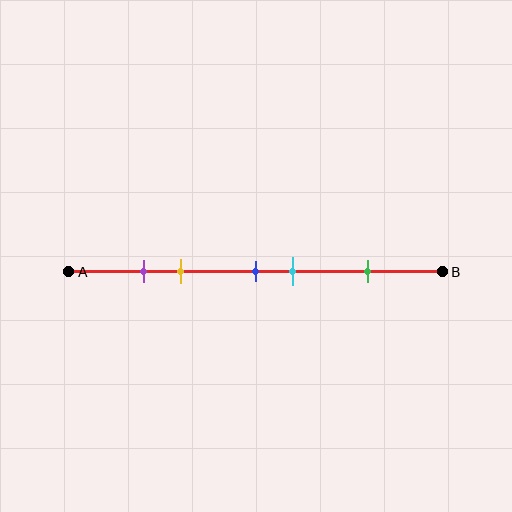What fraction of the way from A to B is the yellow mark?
The yellow mark is approximately 30% (0.3) of the way from A to B.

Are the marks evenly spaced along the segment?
No, the marks are not evenly spaced.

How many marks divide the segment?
There are 5 marks dividing the segment.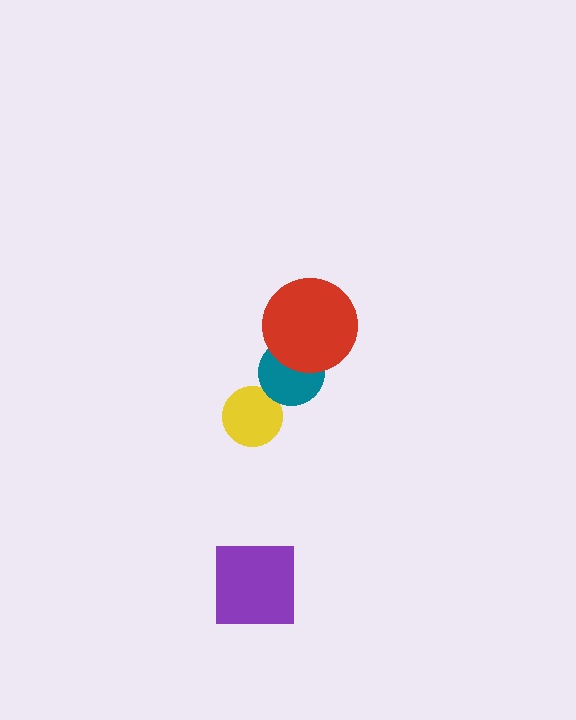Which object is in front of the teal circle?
The red circle is in front of the teal circle.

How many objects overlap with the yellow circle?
0 objects overlap with the yellow circle.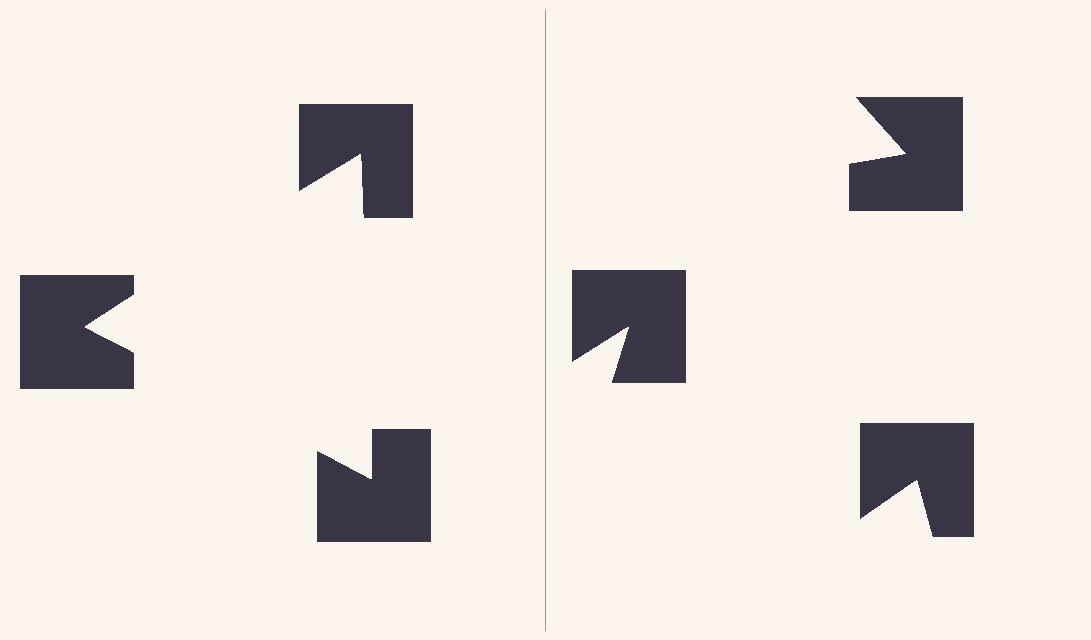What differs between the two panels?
The notched squares are positioned identically on both sides; only the wedge orientations differ. On the left they align to a triangle; on the right they are misaligned.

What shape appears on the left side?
An illusory triangle.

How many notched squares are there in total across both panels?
6 — 3 on each side.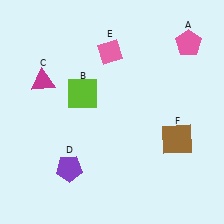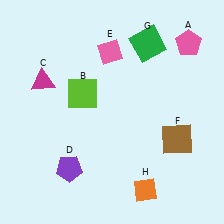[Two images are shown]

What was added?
A green square (G), an orange diamond (H) were added in Image 2.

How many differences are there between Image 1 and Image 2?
There are 2 differences between the two images.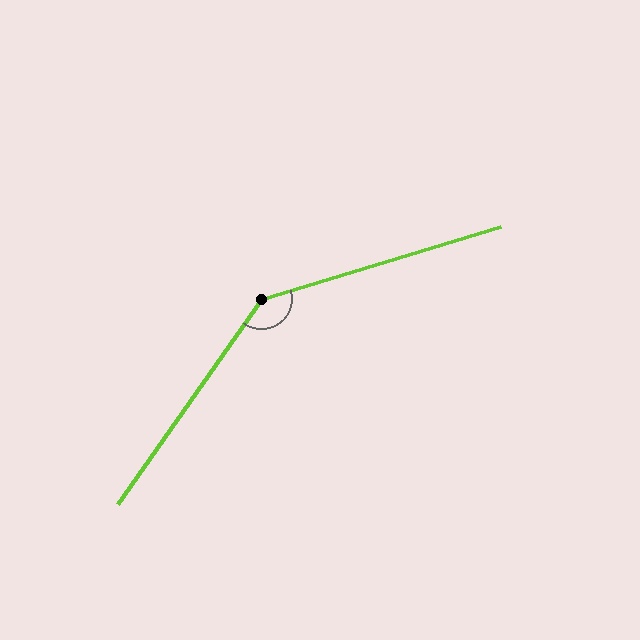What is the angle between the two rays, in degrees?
Approximately 142 degrees.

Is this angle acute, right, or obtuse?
It is obtuse.